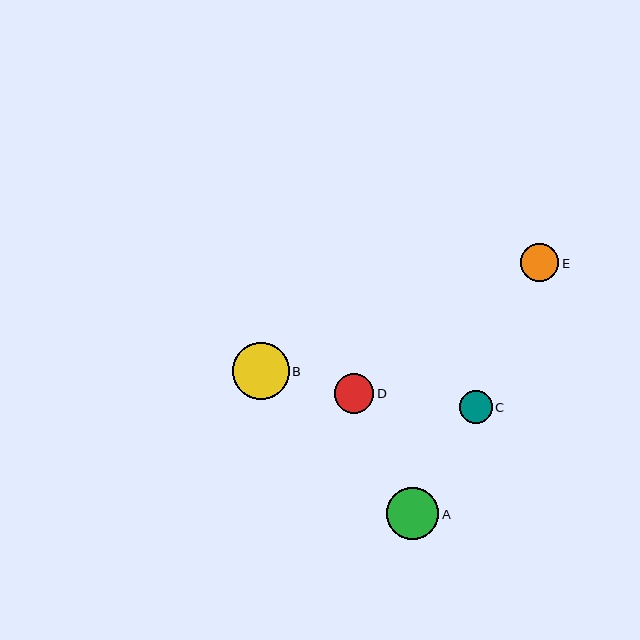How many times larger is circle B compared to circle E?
Circle B is approximately 1.5 times the size of circle E.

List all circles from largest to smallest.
From largest to smallest: B, A, D, E, C.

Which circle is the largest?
Circle B is the largest with a size of approximately 57 pixels.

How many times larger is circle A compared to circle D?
Circle A is approximately 1.3 times the size of circle D.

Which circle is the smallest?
Circle C is the smallest with a size of approximately 33 pixels.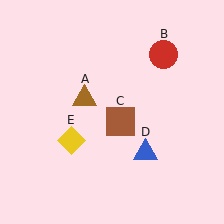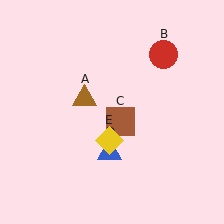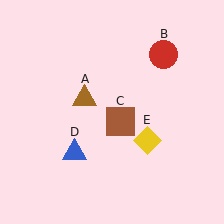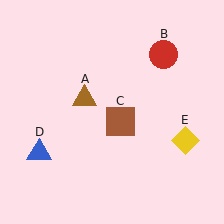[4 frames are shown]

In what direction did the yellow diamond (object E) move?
The yellow diamond (object E) moved right.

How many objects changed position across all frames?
2 objects changed position: blue triangle (object D), yellow diamond (object E).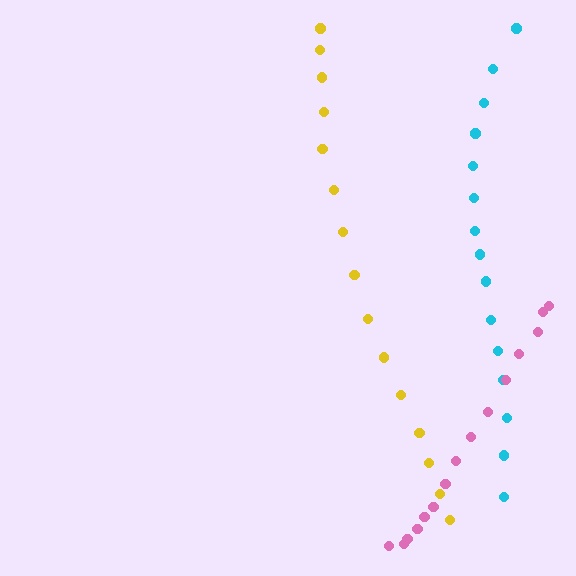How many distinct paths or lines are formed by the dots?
There are 3 distinct paths.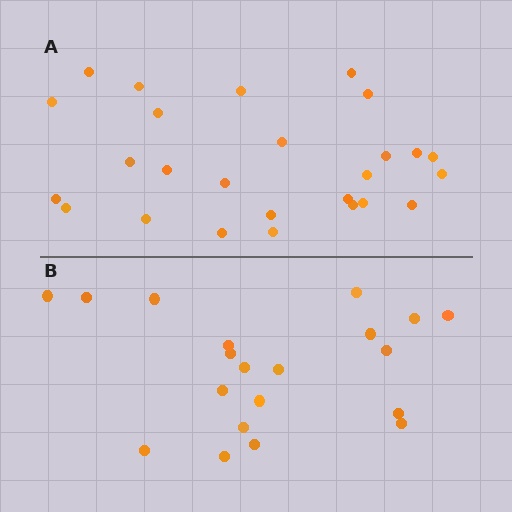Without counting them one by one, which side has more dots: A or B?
Region A (the top region) has more dots.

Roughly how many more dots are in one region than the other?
Region A has about 6 more dots than region B.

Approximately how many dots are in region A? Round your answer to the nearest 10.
About 30 dots. (The exact count is 26, which rounds to 30.)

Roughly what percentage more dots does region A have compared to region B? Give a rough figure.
About 30% more.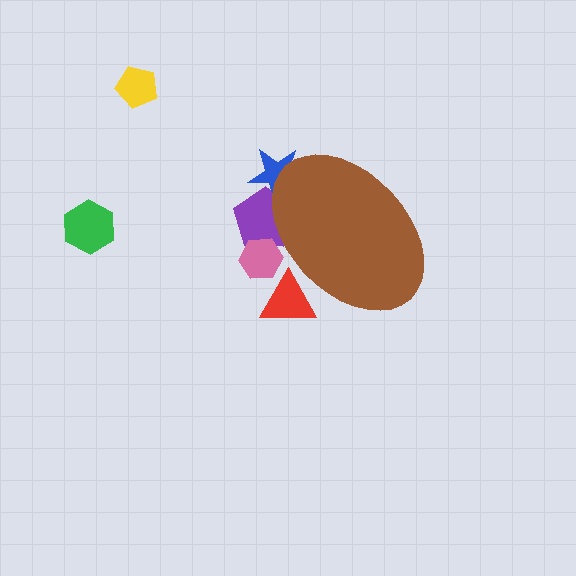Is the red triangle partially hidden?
Yes, the red triangle is partially hidden behind the brown ellipse.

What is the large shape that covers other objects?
A brown ellipse.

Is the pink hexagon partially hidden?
Yes, the pink hexagon is partially hidden behind the brown ellipse.